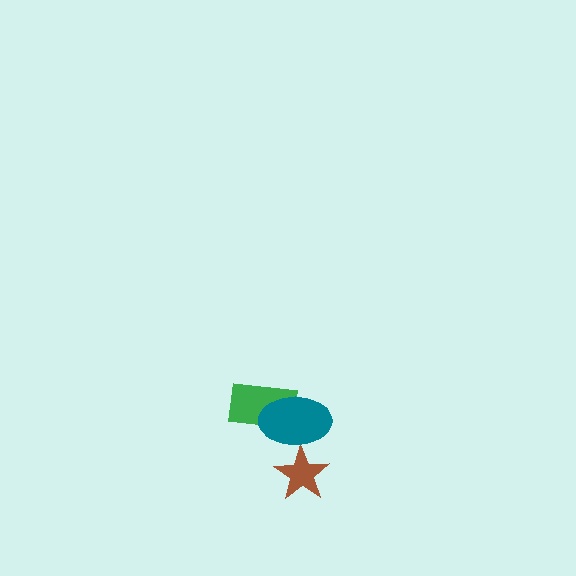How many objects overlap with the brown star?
1 object overlaps with the brown star.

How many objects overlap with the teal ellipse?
2 objects overlap with the teal ellipse.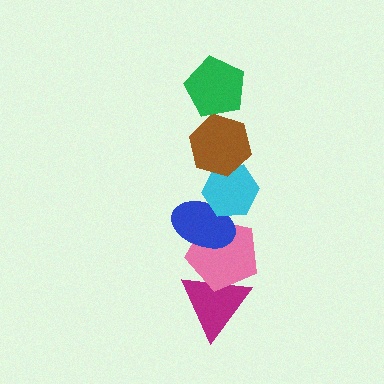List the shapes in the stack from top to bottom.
From top to bottom: the green pentagon, the brown hexagon, the cyan hexagon, the blue ellipse, the pink pentagon, the magenta triangle.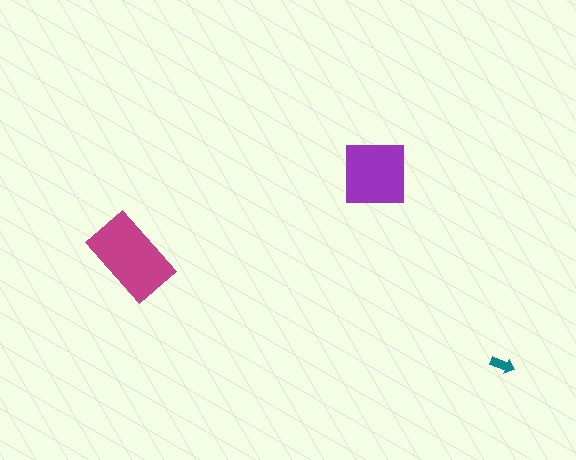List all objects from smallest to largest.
The teal arrow, the purple square, the magenta rectangle.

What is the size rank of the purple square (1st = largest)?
2nd.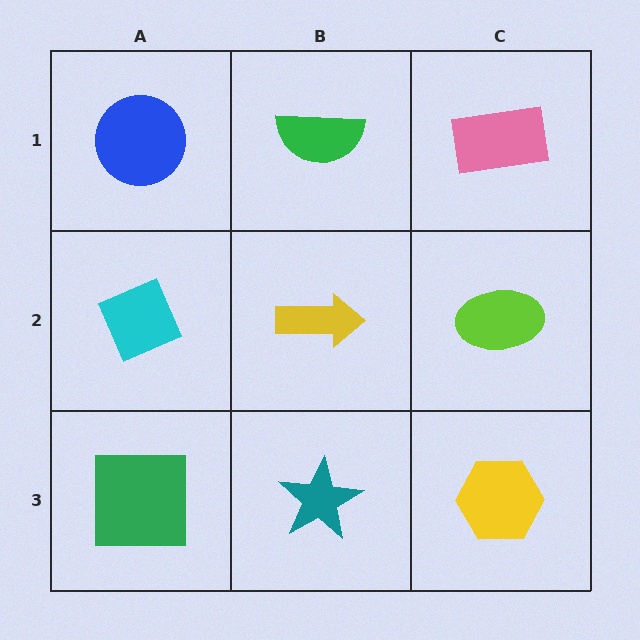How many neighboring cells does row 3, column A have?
2.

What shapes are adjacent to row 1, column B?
A yellow arrow (row 2, column B), a blue circle (row 1, column A), a pink rectangle (row 1, column C).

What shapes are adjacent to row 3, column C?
A lime ellipse (row 2, column C), a teal star (row 3, column B).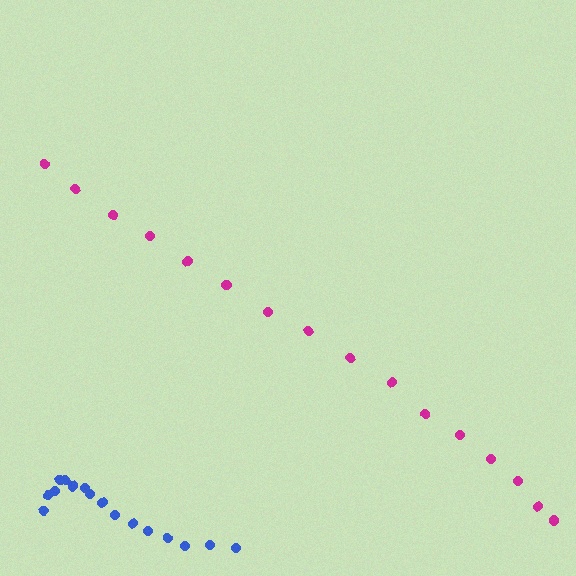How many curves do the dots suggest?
There are 2 distinct paths.